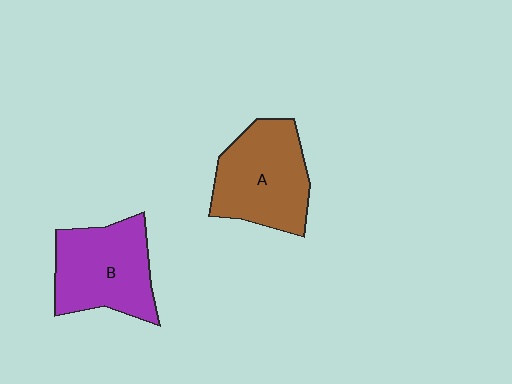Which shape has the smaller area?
Shape B (purple).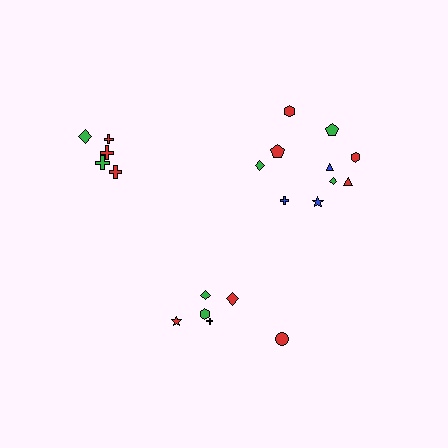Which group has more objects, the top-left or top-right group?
The top-right group.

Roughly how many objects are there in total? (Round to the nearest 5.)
Roughly 20 objects in total.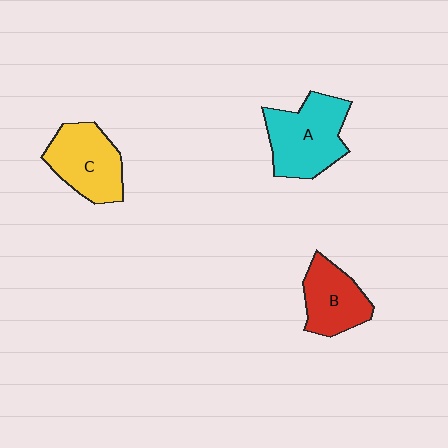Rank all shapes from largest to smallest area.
From largest to smallest: A (cyan), C (yellow), B (red).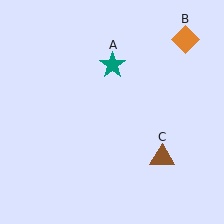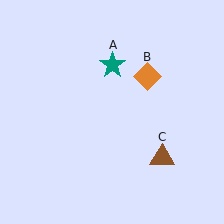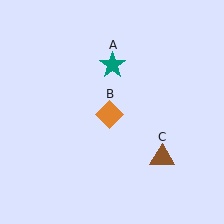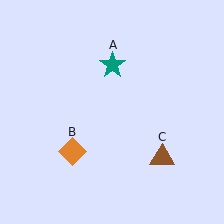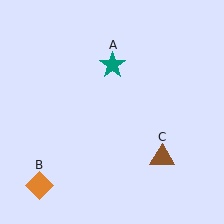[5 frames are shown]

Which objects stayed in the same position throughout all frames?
Teal star (object A) and brown triangle (object C) remained stationary.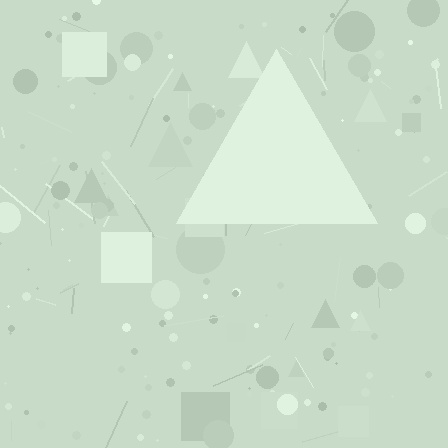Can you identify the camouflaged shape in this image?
The camouflaged shape is a triangle.